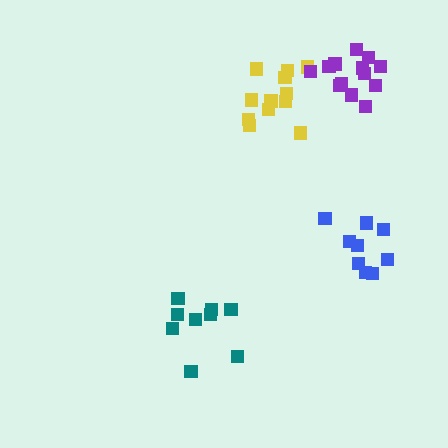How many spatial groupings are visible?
There are 4 spatial groupings.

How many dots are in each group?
Group 1: 9 dots, Group 2: 12 dots, Group 3: 13 dots, Group 4: 10 dots (44 total).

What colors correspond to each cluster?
The clusters are colored: teal, yellow, purple, blue.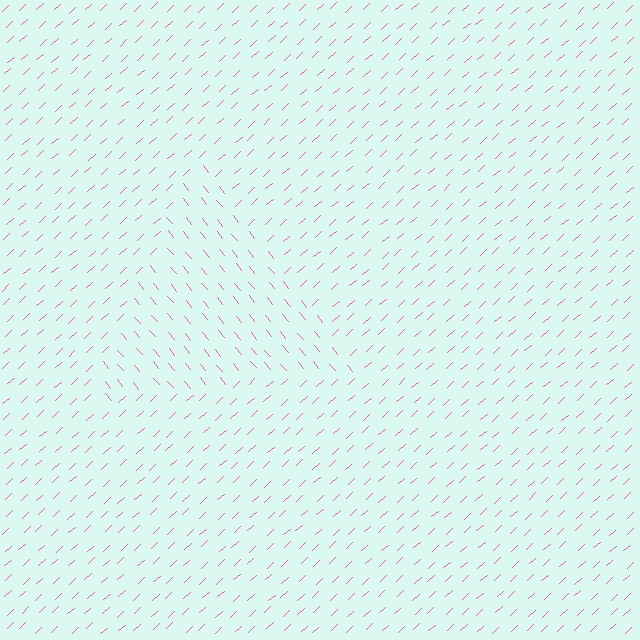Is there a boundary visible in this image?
Yes, there is a texture boundary formed by a change in line orientation.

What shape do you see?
I see a triangle.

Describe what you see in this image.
The image is filled with small pink line segments. A triangle region in the image has lines oriented differently from the surrounding lines, creating a visible texture boundary.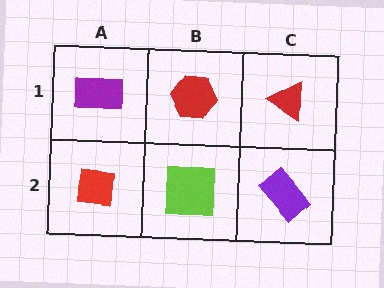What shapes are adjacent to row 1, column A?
A red square (row 2, column A), a red hexagon (row 1, column B).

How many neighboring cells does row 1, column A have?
2.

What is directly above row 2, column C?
A red triangle.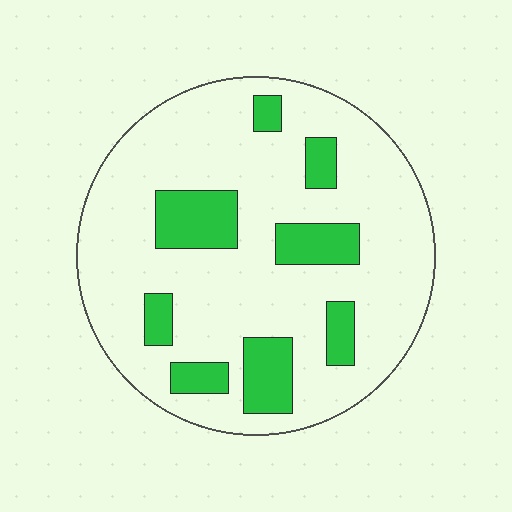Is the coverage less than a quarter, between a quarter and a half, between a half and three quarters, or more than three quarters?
Less than a quarter.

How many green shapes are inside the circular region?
8.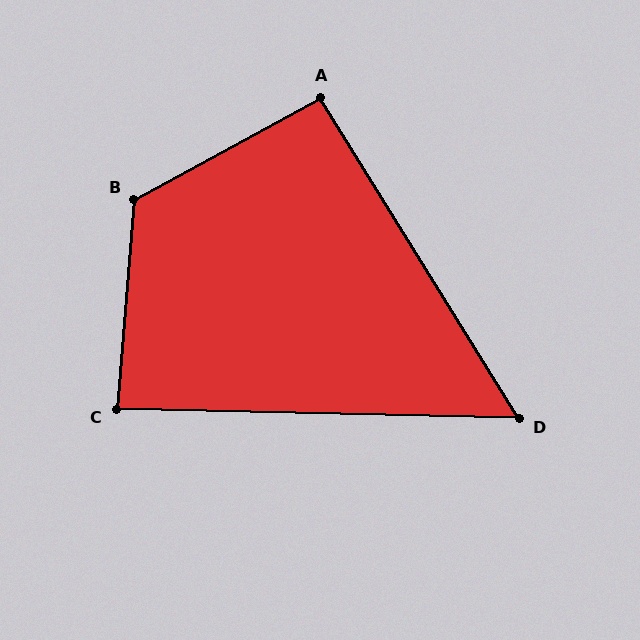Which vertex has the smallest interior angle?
D, at approximately 57 degrees.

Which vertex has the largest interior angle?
B, at approximately 123 degrees.